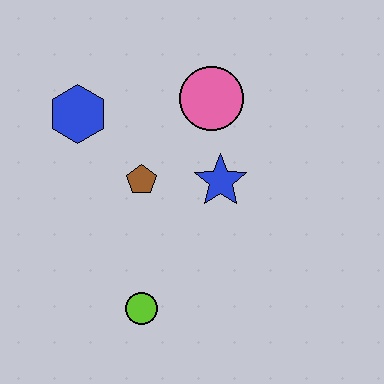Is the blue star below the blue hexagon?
Yes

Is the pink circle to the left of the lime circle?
No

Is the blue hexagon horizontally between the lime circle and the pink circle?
No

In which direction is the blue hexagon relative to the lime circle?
The blue hexagon is above the lime circle.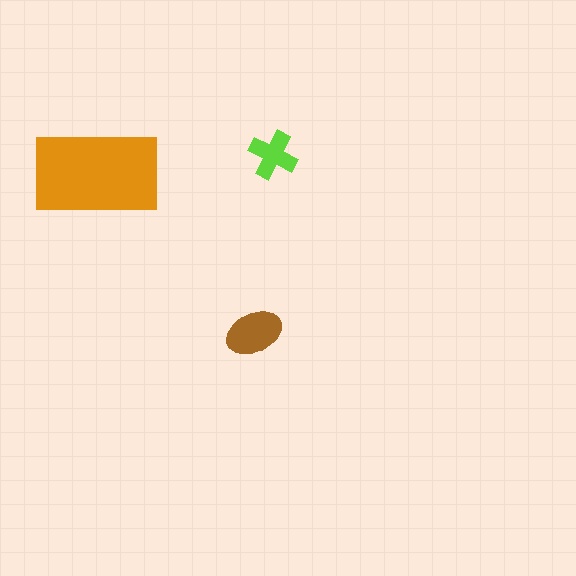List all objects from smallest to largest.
The lime cross, the brown ellipse, the orange rectangle.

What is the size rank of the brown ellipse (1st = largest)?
2nd.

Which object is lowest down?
The brown ellipse is bottommost.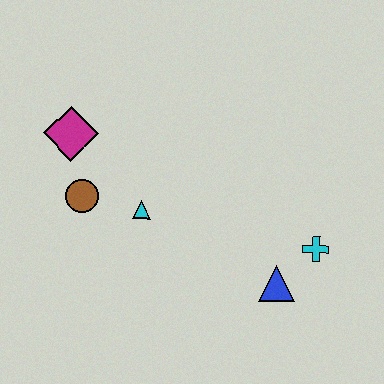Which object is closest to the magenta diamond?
The brown circle is closest to the magenta diamond.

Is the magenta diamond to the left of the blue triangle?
Yes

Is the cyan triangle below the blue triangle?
No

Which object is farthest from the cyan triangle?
The cyan cross is farthest from the cyan triangle.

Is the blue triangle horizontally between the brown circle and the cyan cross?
Yes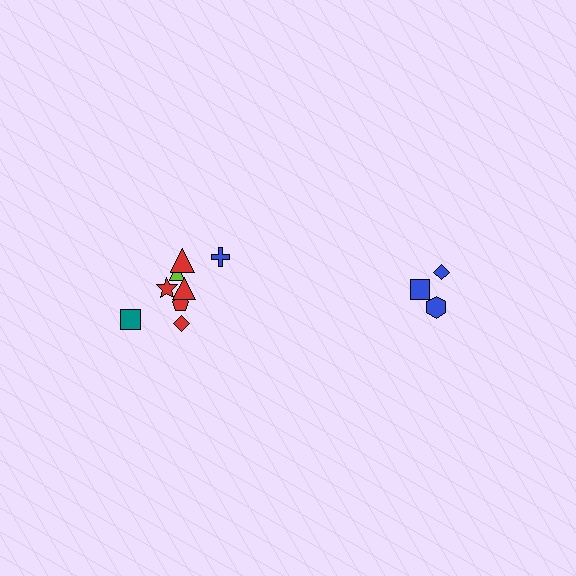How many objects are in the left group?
There are 8 objects.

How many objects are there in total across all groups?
There are 11 objects.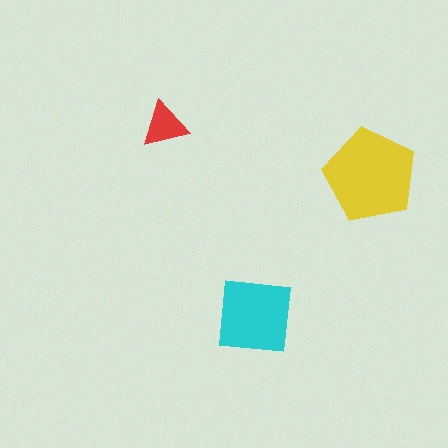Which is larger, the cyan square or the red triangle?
The cyan square.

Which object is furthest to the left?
The red triangle is leftmost.